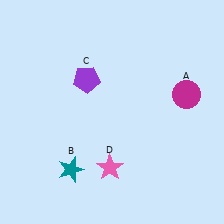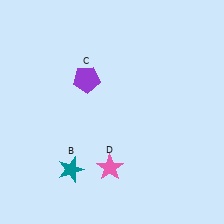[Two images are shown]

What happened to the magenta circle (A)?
The magenta circle (A) was removed in Image 2. It was in the top-right area of Image 1.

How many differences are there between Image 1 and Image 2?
There is 1 difference between the two images.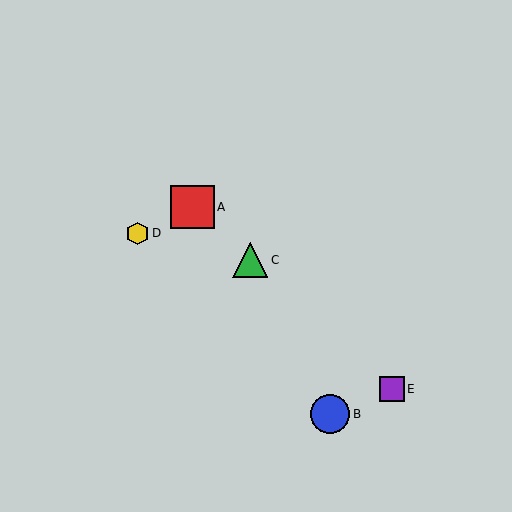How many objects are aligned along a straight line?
3 objects (A, C, E) are aligned along a straight line.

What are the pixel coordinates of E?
Object E is at (392, 389).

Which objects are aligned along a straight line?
Objects A, C, E are aligned along a straight line.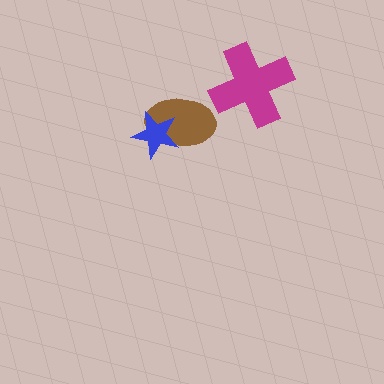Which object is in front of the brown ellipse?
The blue star is in front of the brown ellipse.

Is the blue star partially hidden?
No, no other shape covers it.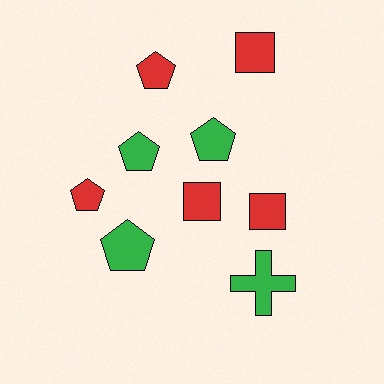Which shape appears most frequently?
Pentagon, with 5 objects.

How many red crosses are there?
There are no red crosses.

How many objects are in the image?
There are 9 objects.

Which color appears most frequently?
Red, with 5 objects.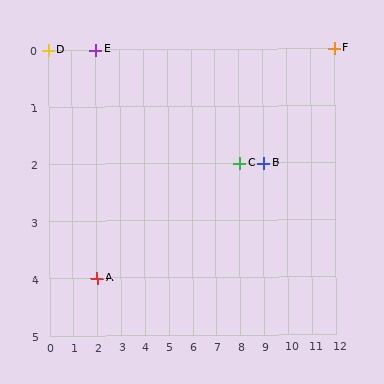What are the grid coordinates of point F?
Point F is at grid coordinates (12, 0).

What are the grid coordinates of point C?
Point C is at grid coordinates (8, 2).